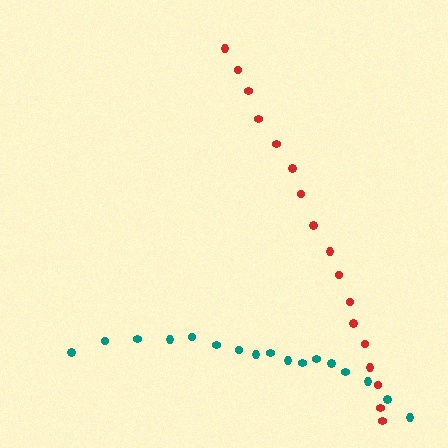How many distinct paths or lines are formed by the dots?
There are 2 distinct paths.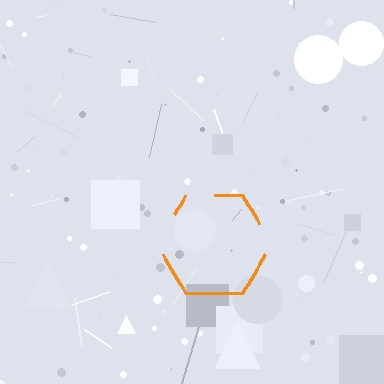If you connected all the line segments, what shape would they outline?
They would outline a hexagon.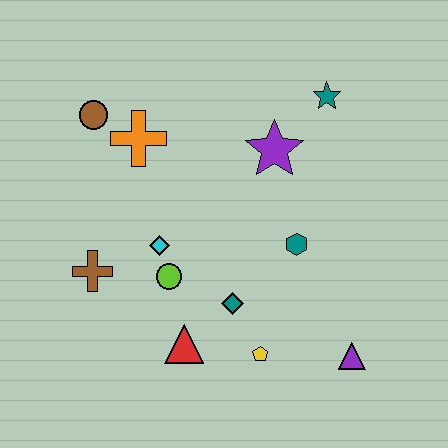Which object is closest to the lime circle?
The cyan diamond is closest to the lime circle.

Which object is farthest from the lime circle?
The teal star is farthest from the lime circle.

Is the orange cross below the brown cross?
No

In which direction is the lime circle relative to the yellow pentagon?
The lime circle is to the left of the yellow pentagon.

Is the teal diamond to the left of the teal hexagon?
Yes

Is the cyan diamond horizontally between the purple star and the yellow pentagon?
No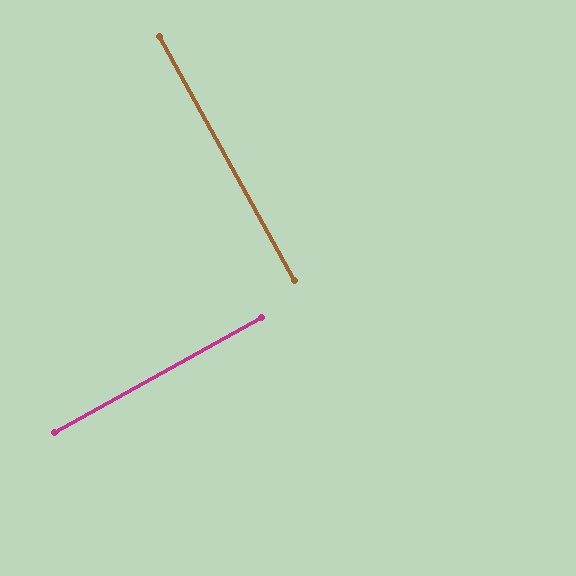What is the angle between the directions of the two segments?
Approximately 90 degrees.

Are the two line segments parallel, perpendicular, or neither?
Perpendicular — they meet at approximately 90°.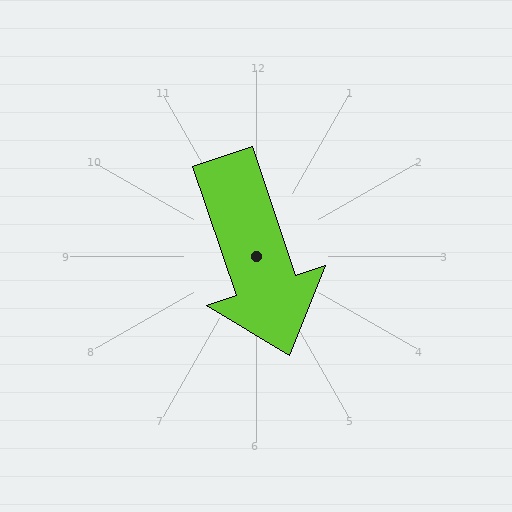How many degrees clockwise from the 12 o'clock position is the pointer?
Approximately 161 degrees.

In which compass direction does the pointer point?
South.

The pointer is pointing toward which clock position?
Roughly 5 o'clock.